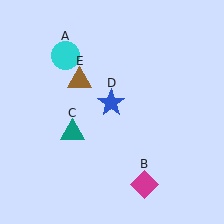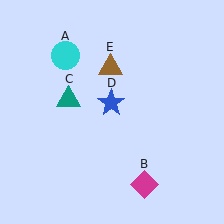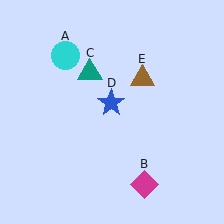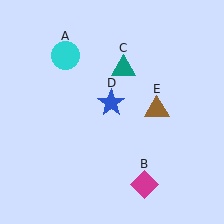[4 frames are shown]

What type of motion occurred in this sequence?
The teal triangle (object C), brown triangle (object E) rotated clockwise around the center of the scene.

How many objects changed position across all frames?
2 objects changed position: teal triangle (object C), brown triangle (object E).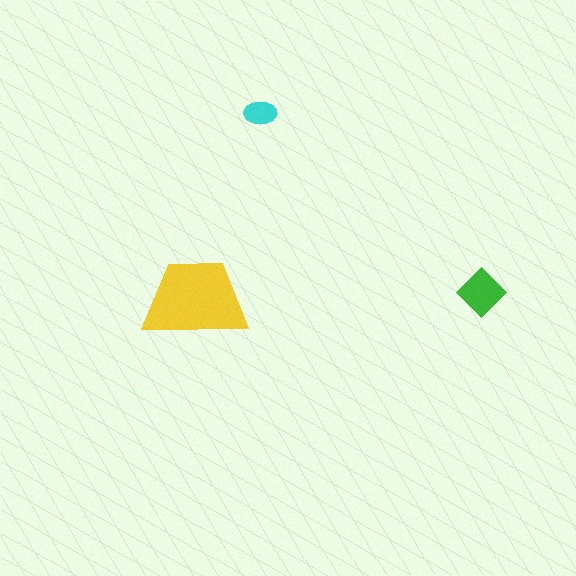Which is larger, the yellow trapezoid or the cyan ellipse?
The yellow trapezoid.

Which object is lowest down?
The yellow trapezoid is bottommost.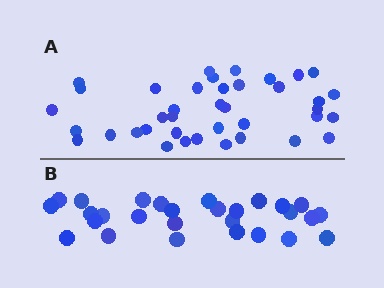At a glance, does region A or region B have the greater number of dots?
Region A (the top region) has more dots.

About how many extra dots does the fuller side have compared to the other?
Region A has roughly 12 or so more dots than region B.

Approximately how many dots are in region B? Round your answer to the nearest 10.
About 30 dots. (The exact count is 28, which rounds to 30.)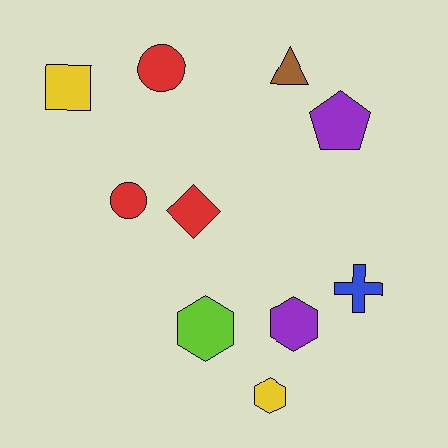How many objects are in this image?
There are 10 objects.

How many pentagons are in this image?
There is 1 pentagon.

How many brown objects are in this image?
There is 1 brown object.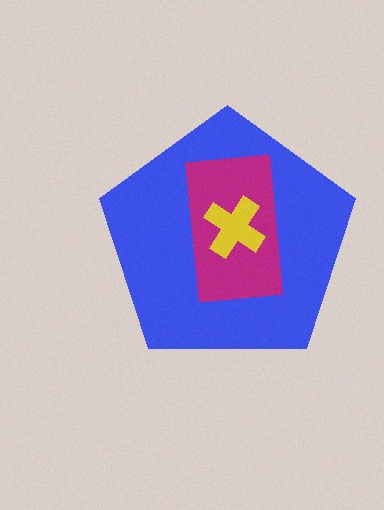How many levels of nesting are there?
3.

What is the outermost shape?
The blue pentagon.